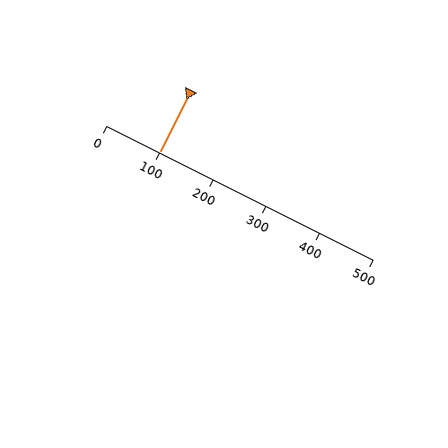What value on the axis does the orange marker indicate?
The marker indicates approximately 100.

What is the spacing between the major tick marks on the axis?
The major ticks are spaced 100 apart.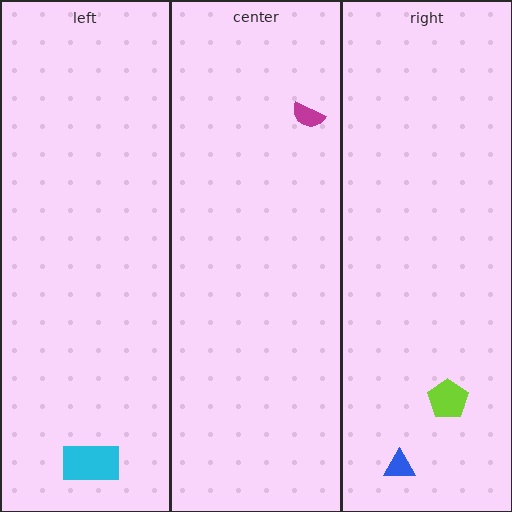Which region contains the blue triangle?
The right region.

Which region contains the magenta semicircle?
The center region.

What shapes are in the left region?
The cyan rectangle.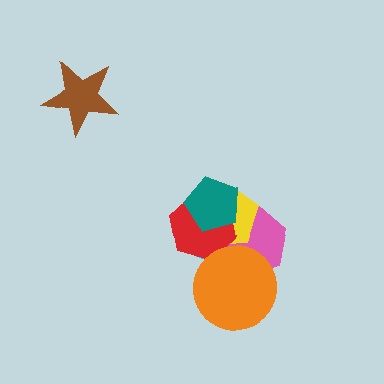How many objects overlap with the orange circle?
2 objects overlap with the orange circle.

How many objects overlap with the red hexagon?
4 objects overlap with the red hexagon.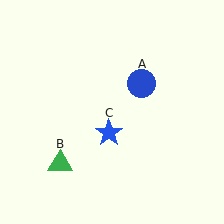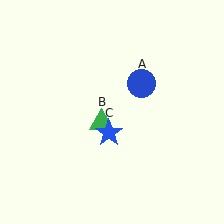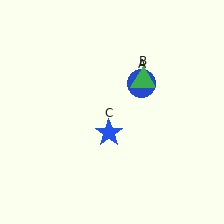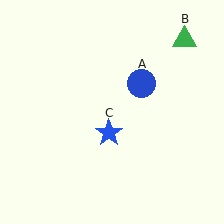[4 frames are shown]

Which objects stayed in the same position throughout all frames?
Blue circle (object A) and blue star (object C) remained stationary.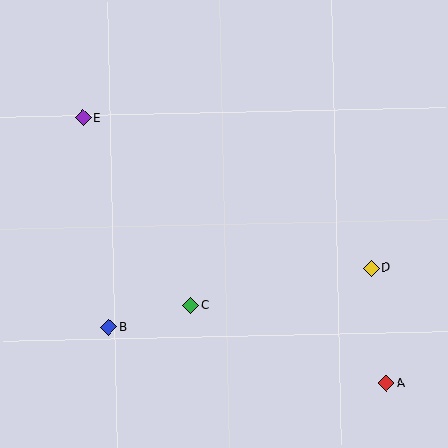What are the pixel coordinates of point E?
Point E is at (83, 118).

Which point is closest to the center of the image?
Point C at (191, 306) is closest to the center.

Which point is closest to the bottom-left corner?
Point B is closest to the bottom-left corner.